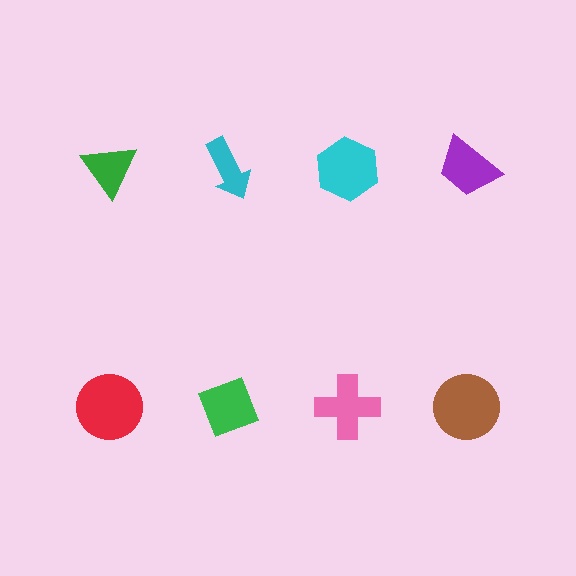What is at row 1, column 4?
A purple trapezoid.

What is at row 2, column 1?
A red circle.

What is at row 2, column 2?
A green diamond.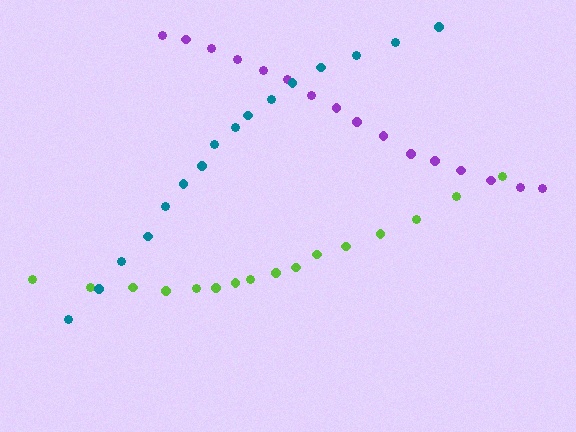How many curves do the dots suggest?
There are 3 distinct paths.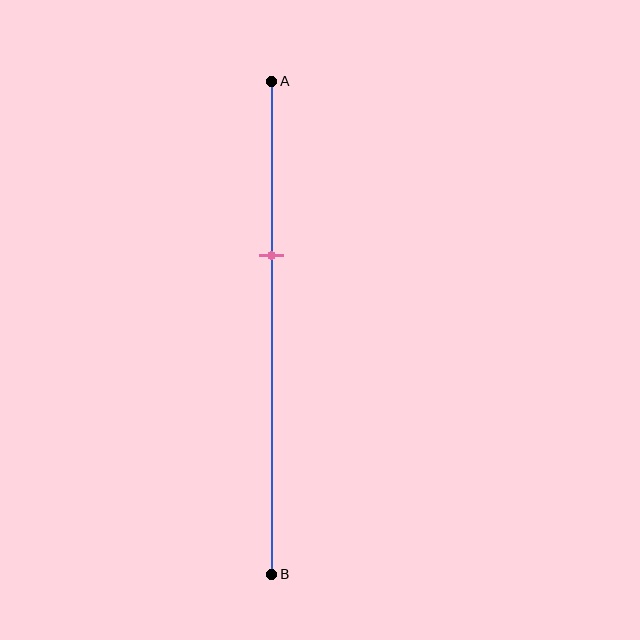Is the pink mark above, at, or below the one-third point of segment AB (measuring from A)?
The pink mark is approximately at the one-third point of segment AB.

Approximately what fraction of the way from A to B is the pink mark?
The pink mark is approximately 35% of the way from A to B.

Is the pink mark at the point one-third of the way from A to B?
Yes, the mark is approximately at the one-third point.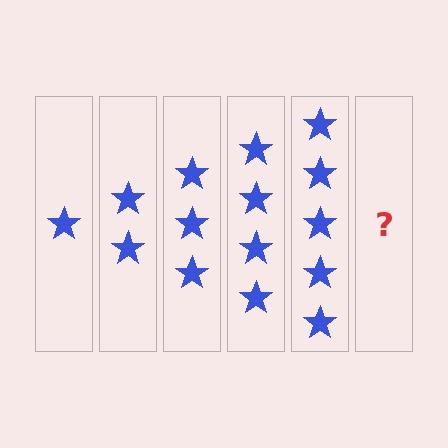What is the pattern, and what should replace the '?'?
The pattern is that each step adds one more star. The '?' should be 6 stars.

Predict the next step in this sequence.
The next step is 6 stars.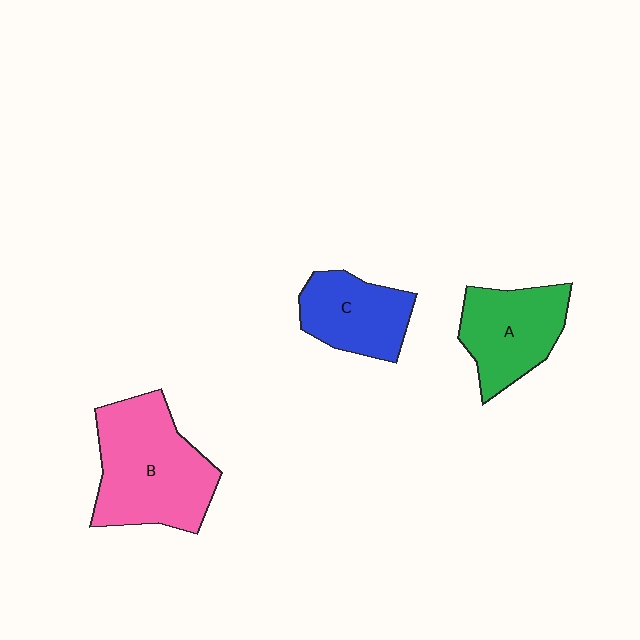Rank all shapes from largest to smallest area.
From largest to smallest: B (pink), A (green), C (blue).